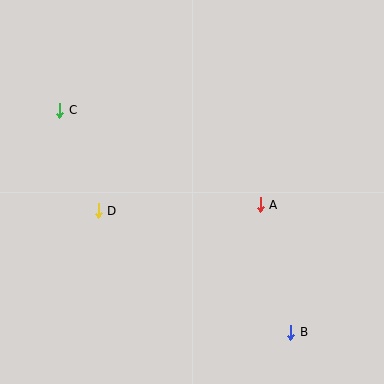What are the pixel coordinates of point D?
Point D is at (98, 211).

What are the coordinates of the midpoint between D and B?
The midpoint between D and B is at (195, 272).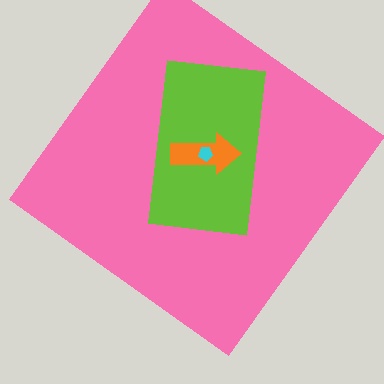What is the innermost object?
The cyan pentagon.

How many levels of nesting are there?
4.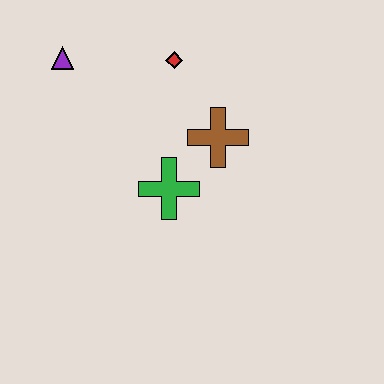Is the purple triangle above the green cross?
Yes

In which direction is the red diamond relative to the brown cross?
The red diamond is above the brown cross.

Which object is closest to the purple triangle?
The red diamond is closest to the purple triangle.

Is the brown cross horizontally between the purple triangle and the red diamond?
No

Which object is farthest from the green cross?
The purple triangle is farthest from the green cross.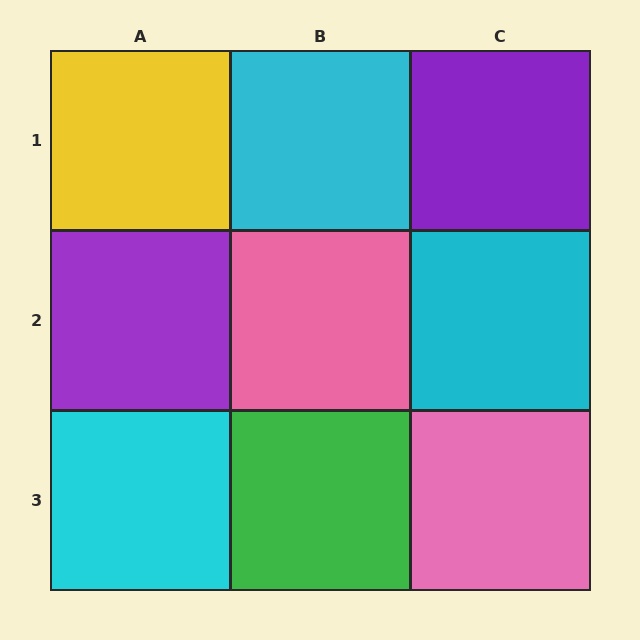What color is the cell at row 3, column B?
Green.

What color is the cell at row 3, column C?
Pink.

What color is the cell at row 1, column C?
Purple.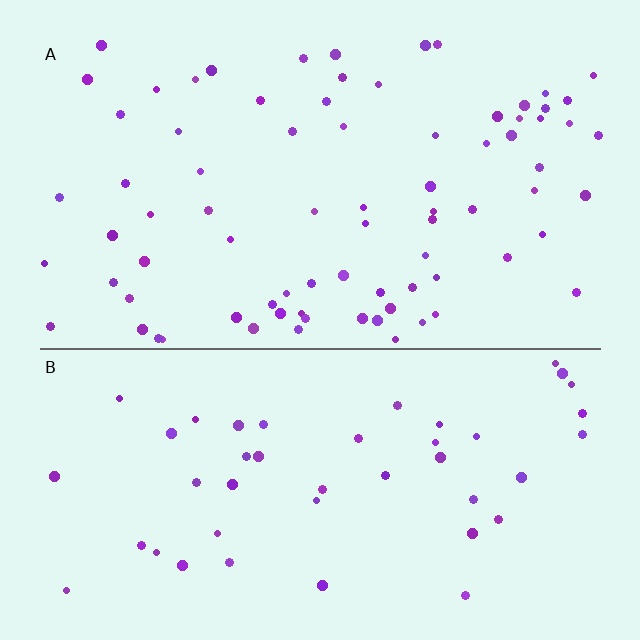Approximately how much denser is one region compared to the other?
Approximately 1.8× — region A over region B.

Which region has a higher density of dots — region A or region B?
A (the top).